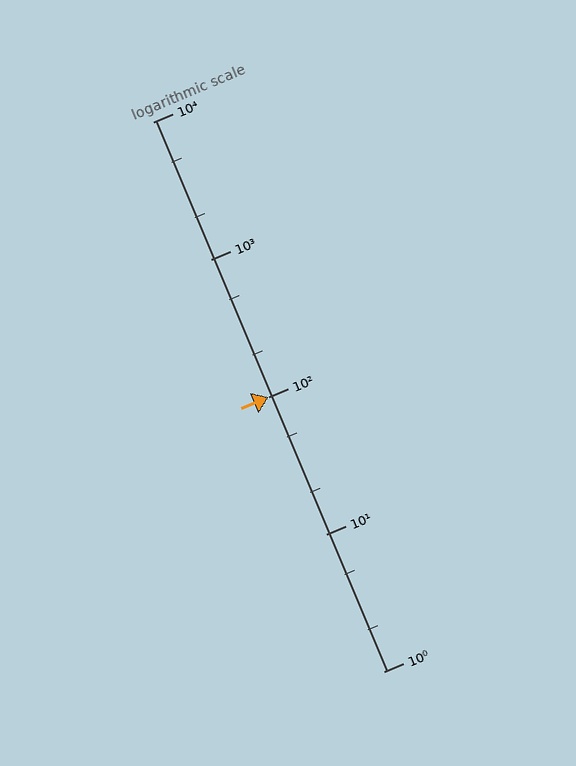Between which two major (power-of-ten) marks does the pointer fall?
The pointer is between 100 and 1000.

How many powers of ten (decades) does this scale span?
The scale spans 4 decades, from 1 to 10000.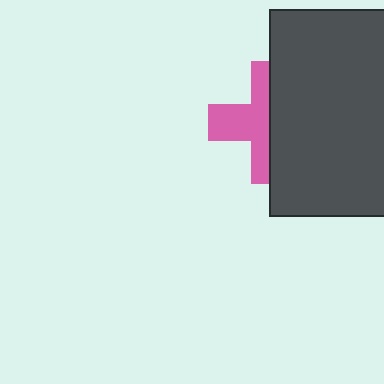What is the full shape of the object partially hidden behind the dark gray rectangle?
The partially hidden object is a pink cross.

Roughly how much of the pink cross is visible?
About half of it is visible (roughly 50%).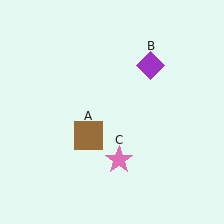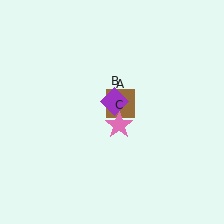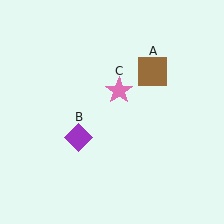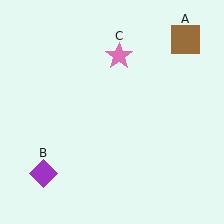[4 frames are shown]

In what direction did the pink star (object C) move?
The pink star (object C) moved up.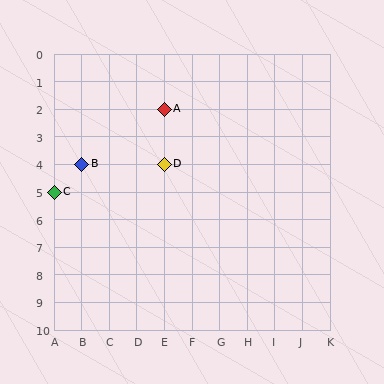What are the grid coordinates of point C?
Point C is at grid coordinates (A, 5).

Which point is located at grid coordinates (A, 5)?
Point C is at (A, 5).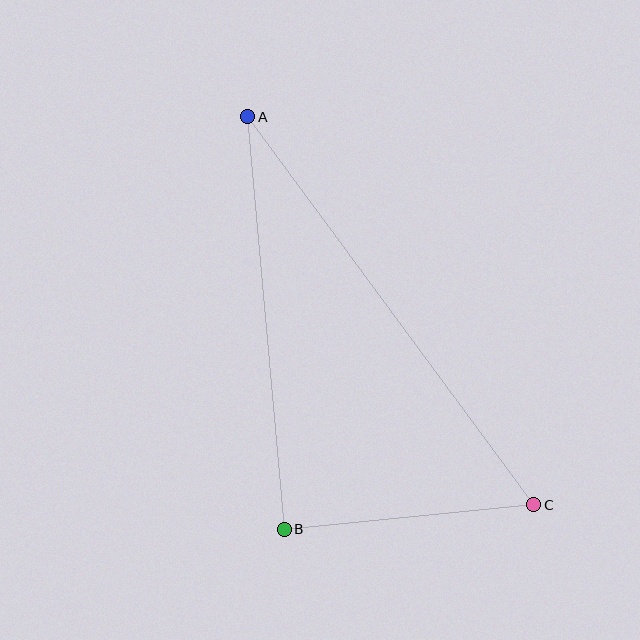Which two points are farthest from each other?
Points A and C are farthest from each other.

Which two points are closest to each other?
Points B and C are closest to each other.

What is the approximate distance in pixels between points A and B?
The distance between A and B is approximately 414 pixels.